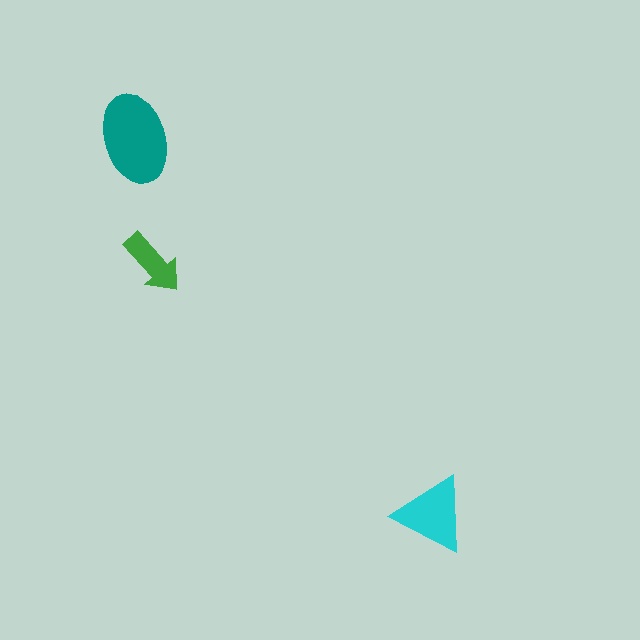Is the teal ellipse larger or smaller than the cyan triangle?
Larger.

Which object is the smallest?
The green arrow.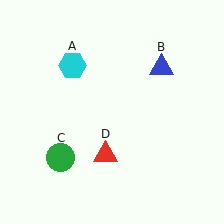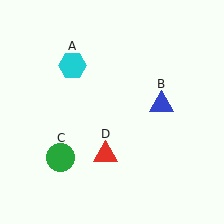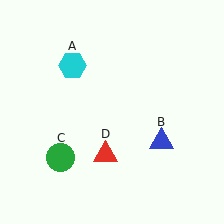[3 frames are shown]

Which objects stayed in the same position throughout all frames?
Cyan hexagon (object A) and green circle (object C) and red triangle (object D) remained stationary.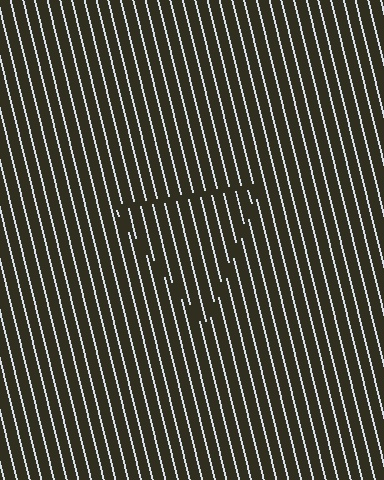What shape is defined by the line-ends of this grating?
An illusory triangle. The interior of the shape contains the same grating, shifted by half a period — the contour is defined by the phase discontinuity where line-ends from the inner and outer gratings abut.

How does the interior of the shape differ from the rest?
The interior of the shape contains the same grating, shifted by half a period — the contour is defined by the phase discontinuity where line-ends from the inner and outer gratings abut.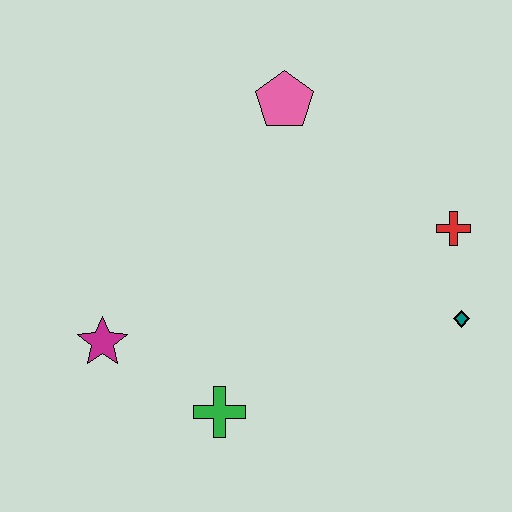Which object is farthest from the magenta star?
The red cross is farthest from the magenta star.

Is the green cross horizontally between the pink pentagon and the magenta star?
Yes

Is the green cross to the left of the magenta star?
No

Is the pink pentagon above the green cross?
Yes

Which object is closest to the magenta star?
The green cross is closest to the magenta star.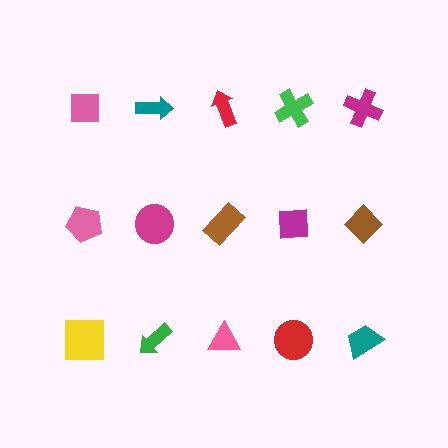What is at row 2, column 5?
A brown diamond.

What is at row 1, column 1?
A pink square.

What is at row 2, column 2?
A magenta circle.